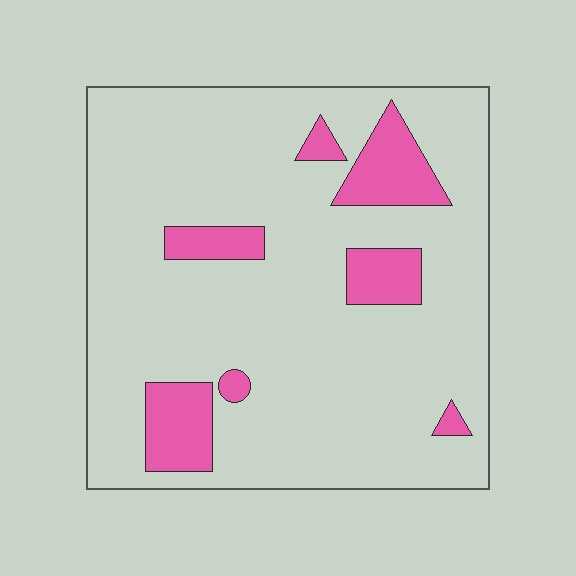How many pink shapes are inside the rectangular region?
7.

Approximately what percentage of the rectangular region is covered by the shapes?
Approximately 15%.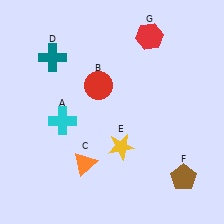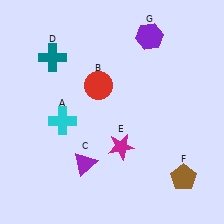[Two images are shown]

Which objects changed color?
C changed from orange to purple. E changed from yellow to magenta. G changed from red to purple.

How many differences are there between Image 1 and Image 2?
There are 3 differences between the two images.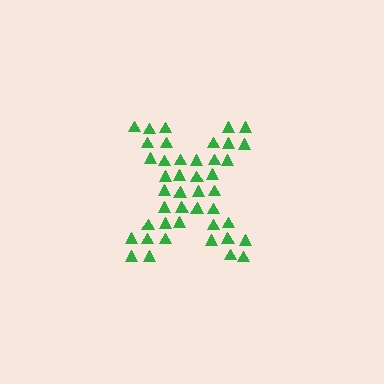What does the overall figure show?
The overall figure shows the letter X.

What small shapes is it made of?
It is made of small triangles.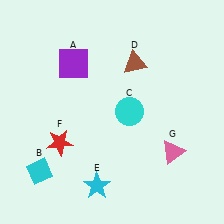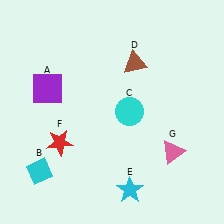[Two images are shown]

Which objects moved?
The objects that moved are: the purple square (A), the cyan star (E).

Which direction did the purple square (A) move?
The purple square (A) moved left.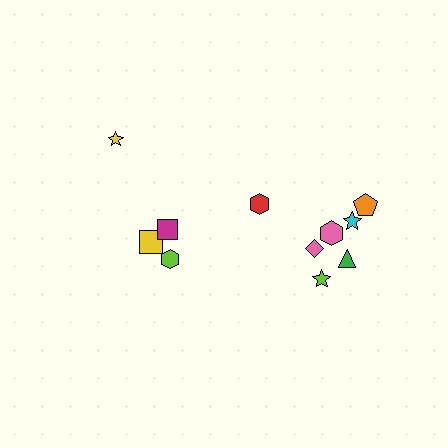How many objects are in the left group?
There are 4 objects.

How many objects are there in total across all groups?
There are 11 objects.